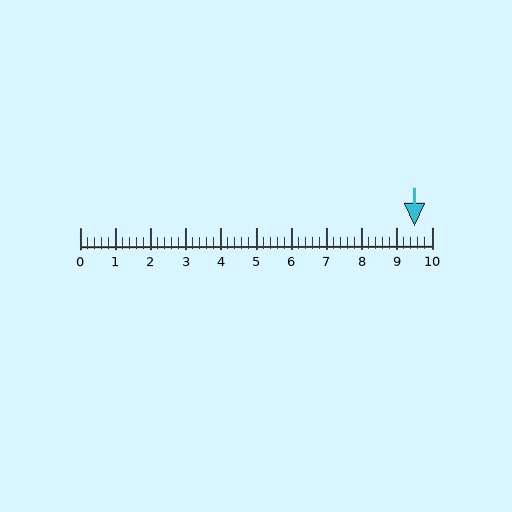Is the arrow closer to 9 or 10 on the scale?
The arrow is closer to 10.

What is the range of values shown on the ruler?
The ruler shows values from 0 to 10.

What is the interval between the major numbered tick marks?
The major tick marks are spaced 1 units apart.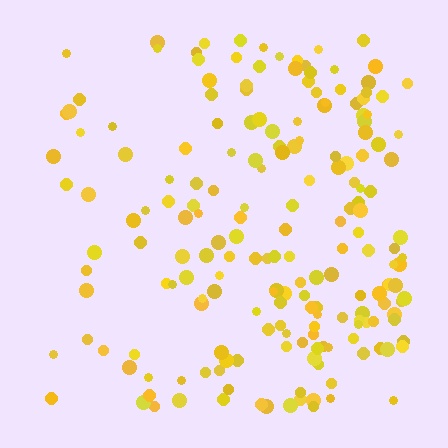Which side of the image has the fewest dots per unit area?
The left.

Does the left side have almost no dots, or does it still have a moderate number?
Still a moderate number, just noticeably fewer than the right.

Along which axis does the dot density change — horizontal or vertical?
Horizontal.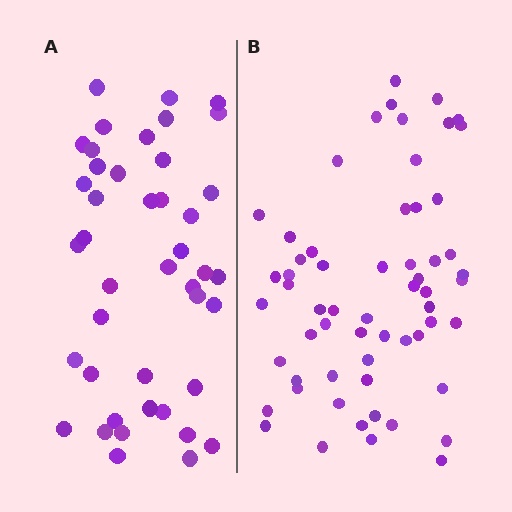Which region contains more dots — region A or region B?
Region B (the right region) has more dots.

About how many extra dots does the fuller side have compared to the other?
Region B has approximately 15 more dots than region A.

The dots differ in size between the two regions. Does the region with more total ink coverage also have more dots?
No. Region A has more total ink coverage because its dots are larger, but region B actually contains more individual dots. Total area can be misleading — the number of items is what matters here.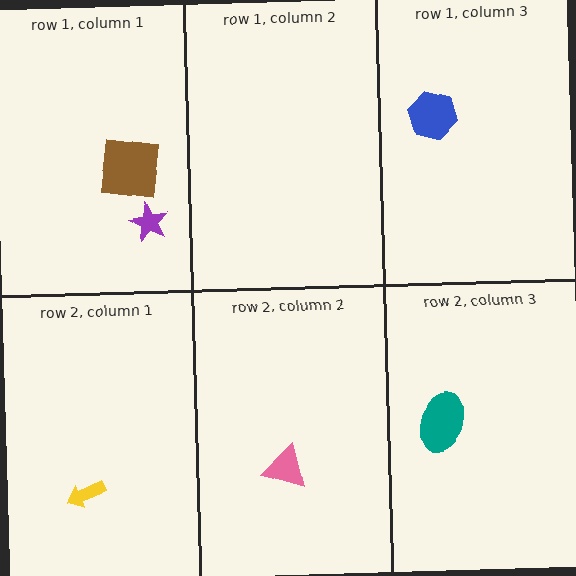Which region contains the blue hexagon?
The row 1, column 3 region.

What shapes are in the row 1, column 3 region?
The blue hexagon.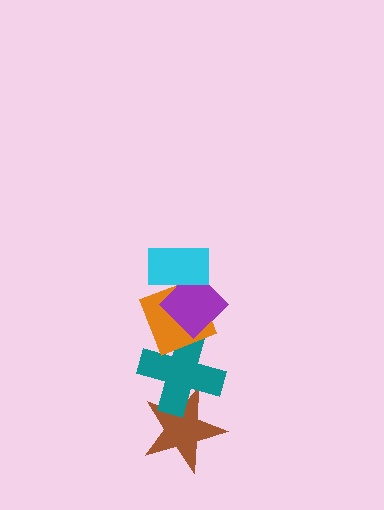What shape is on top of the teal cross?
The orange diamond is on top of the teal cross.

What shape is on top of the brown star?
The teal cross is on top of the brown star.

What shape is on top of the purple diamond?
The cyan rectangle is on top of the purple diamond.